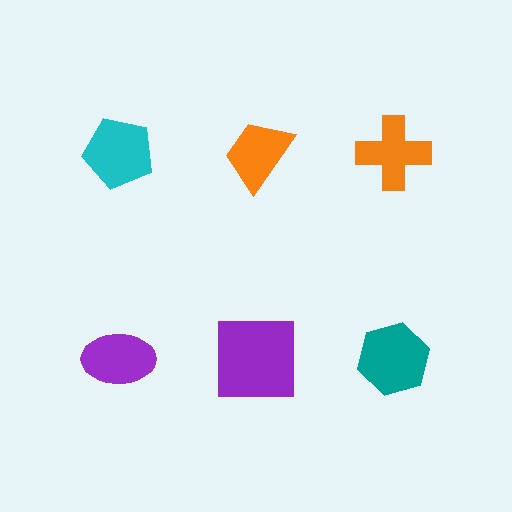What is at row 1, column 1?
A cyan pentagon.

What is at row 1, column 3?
An orange cross.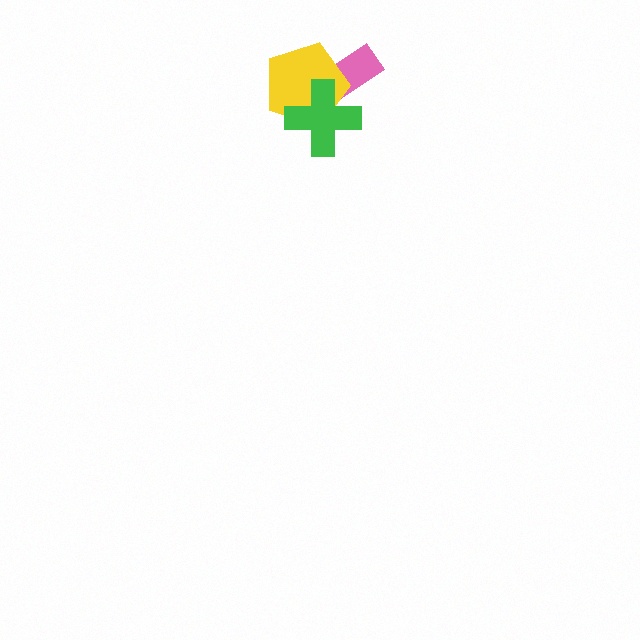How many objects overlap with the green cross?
2 objects overlap with the green cross.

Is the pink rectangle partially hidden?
Yes, it is partially covered by another shape.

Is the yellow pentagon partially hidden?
Yes, it is partially covered by another shape.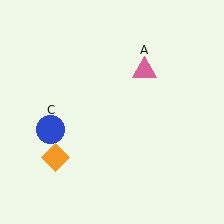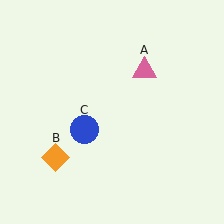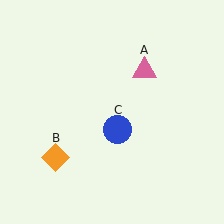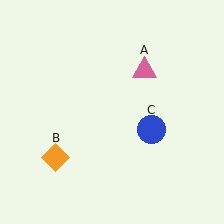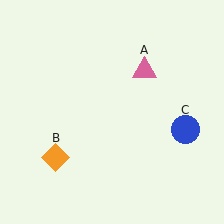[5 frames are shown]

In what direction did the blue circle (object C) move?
The blue circle (object C) moved right.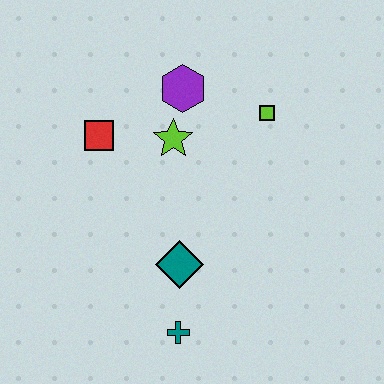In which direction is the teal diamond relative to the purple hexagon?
The teal diamond is below the purple hexagon.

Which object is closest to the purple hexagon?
The lime star is closest to the purple hexagon.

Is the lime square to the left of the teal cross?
No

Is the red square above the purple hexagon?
No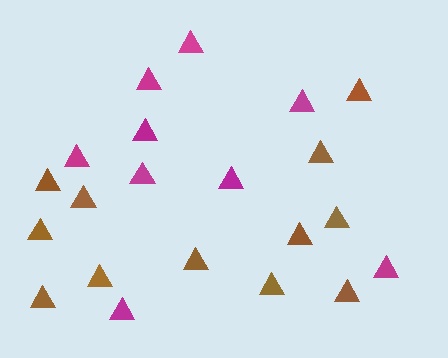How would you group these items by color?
There are 2 groups: one group of magenta triangles (9) and one group of brown triangles (12).